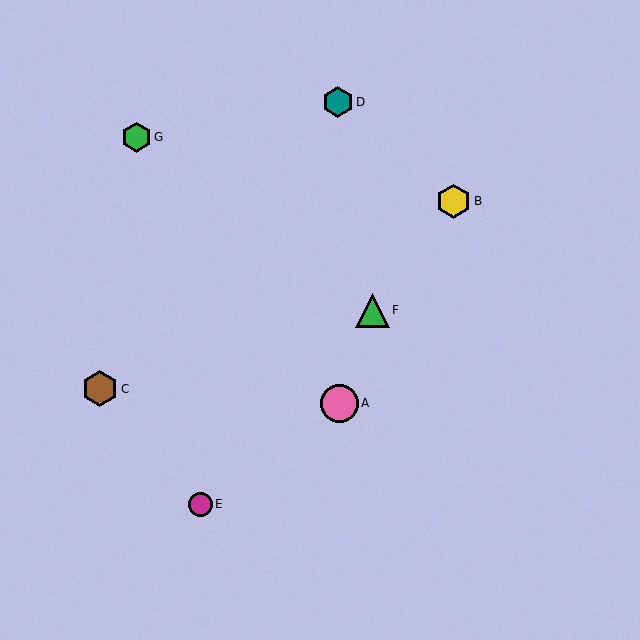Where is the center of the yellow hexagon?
The center of the yellow hexagon is at (454, 201).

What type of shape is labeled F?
Shape F is a green triangle.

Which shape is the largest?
The pink circle (labeled A) is the largest.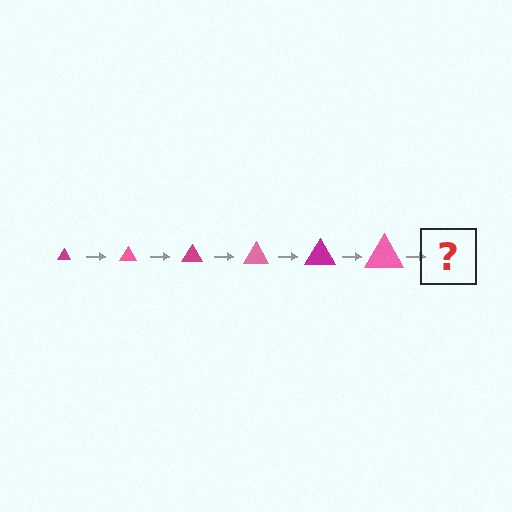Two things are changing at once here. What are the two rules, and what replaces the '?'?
The two rules are that the triangle grows larger each step and the color cycles through magenta and pink. The '?' should be a magenta triangle, larger than the previous one.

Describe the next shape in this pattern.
It should be a magenta triangle, larger than the previous one.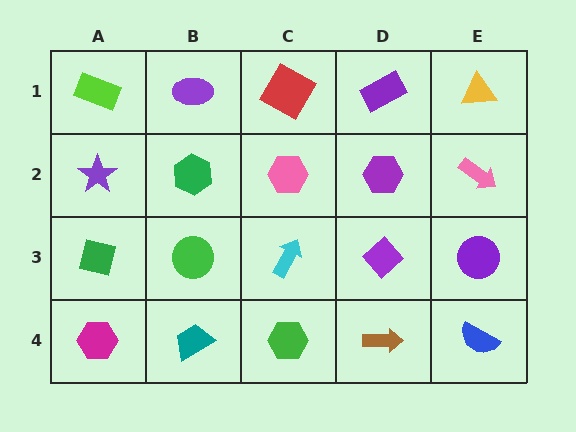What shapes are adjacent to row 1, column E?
A pink arrow (row 2, column E), a purple rectangle (row 1, column D).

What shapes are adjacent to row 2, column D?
A purple rectangle (row 1, column D), a purple diamond (row 3, column D), a pink hexagon (row 2, column C), a pink arrow (row 2, column E).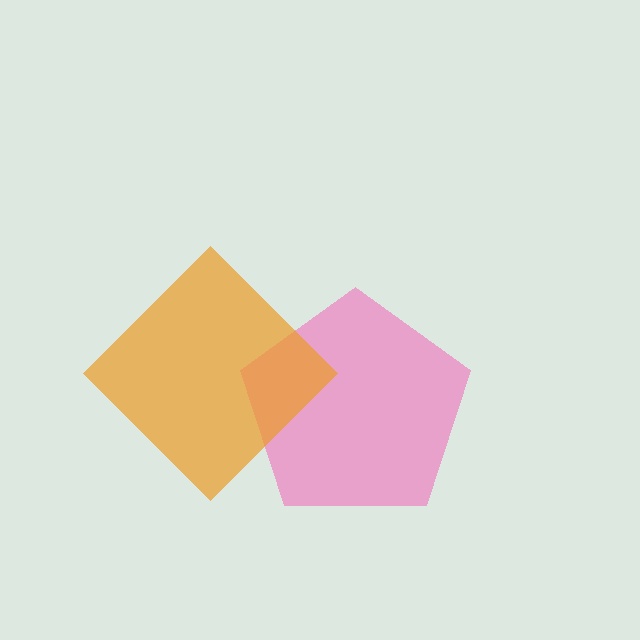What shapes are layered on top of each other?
The layered shapes are: a pink pentagon, an orange diamond.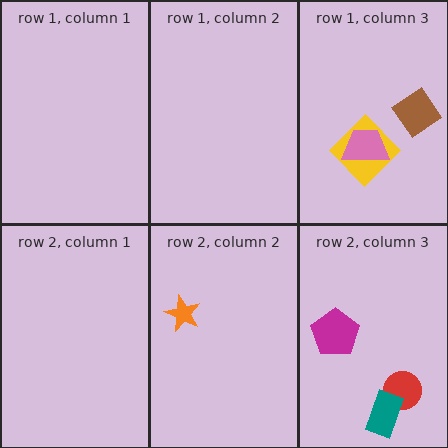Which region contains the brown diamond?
The row 1, column 3 region.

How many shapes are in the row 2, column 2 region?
1.